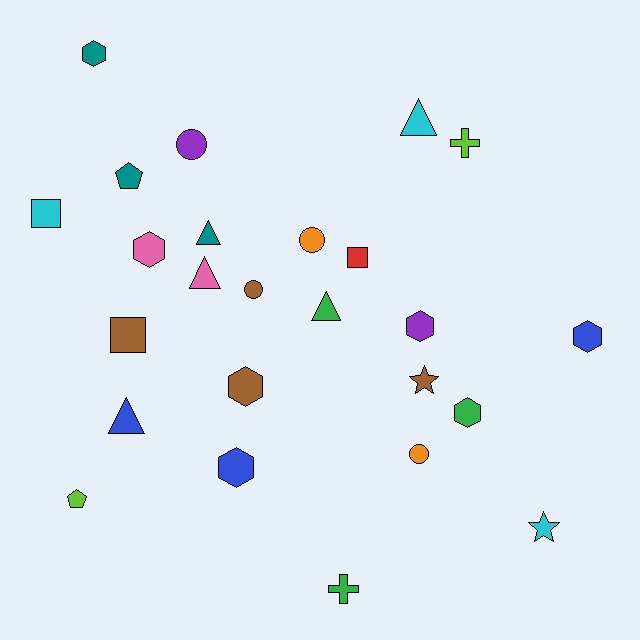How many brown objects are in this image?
There are 4 brown objects.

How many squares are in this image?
There are 3 squares.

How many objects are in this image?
There are 25 objects.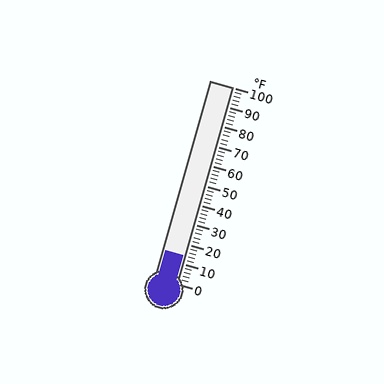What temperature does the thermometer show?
The thermometer shows approximately 14°F.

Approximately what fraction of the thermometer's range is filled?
The thermometer is filled to approximately 15% of its range.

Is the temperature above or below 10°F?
The temperature is above 10°F.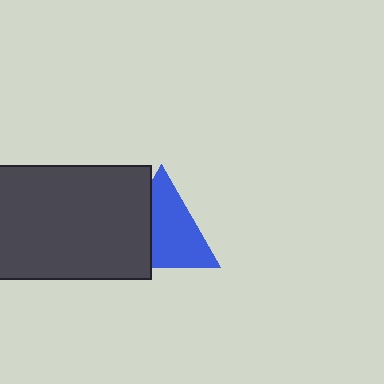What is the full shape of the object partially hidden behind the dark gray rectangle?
The partially hidden object is a blue triangle.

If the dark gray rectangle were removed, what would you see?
You would see the complete blue triangle.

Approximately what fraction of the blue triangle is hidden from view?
Roughly 35% of the blue triangle is hidden behind the dark gray rectangle.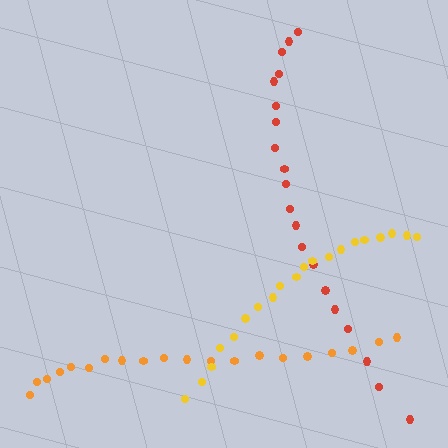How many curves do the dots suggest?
There are 3 distinct paths.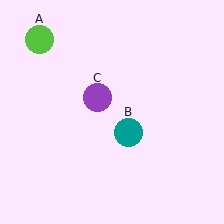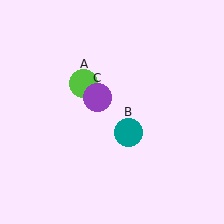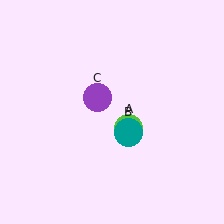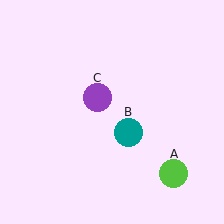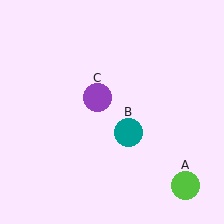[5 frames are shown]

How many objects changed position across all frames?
1 object changed position: lime circle (object A).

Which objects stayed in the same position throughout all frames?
Teal circle (object B) and purple circle (object C) remained stationary.